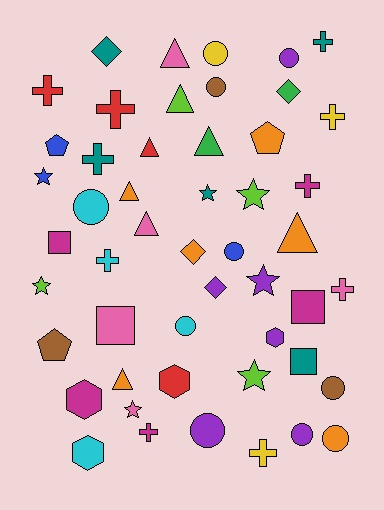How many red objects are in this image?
There are 4 red objects.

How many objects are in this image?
There are 50 objects.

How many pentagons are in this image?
There are 3 pentagons.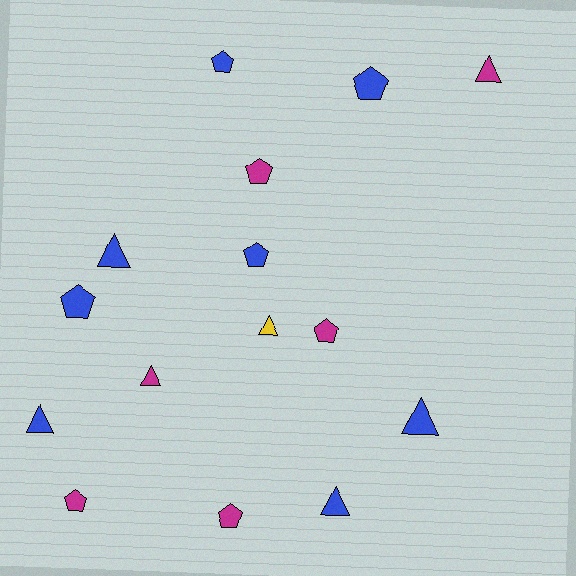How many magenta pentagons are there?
There are 4 magenta pentagons.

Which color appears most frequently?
Blue, with 8 objects.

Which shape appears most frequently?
Pentagon, with 8 objects.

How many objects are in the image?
There are 15 objects.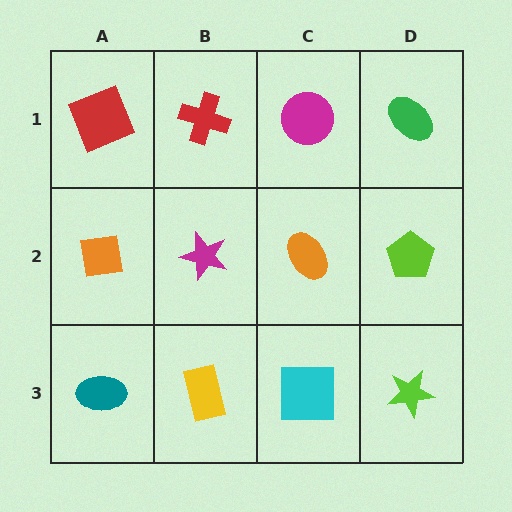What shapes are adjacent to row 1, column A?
An orange square (row 2, column A), a red cross (row 1, column B).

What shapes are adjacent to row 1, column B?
A magenta star (row 2, column B), a red square (row 1, column A), a magenta circle (row 1, column C).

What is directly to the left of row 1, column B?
A red square.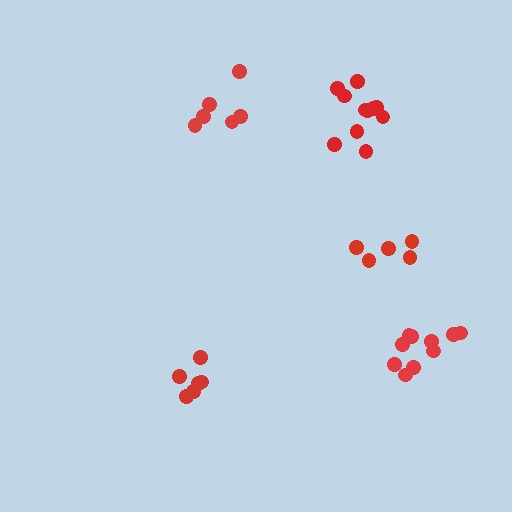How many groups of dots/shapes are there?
There are 5 groups.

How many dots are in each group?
Group 1: 5 dots, Group 2: 6 dots, Group 3: 6 dots, Group 4: 11 dots, Group 5: 10 dots (38 total).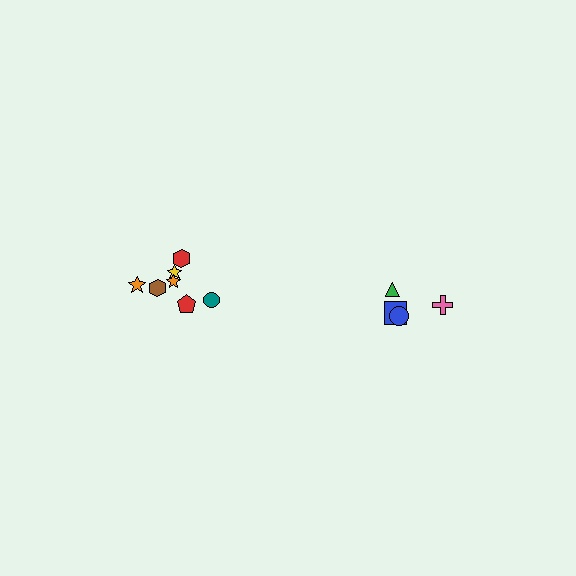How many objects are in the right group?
There are 4 objects.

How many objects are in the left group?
There are 7 objects.